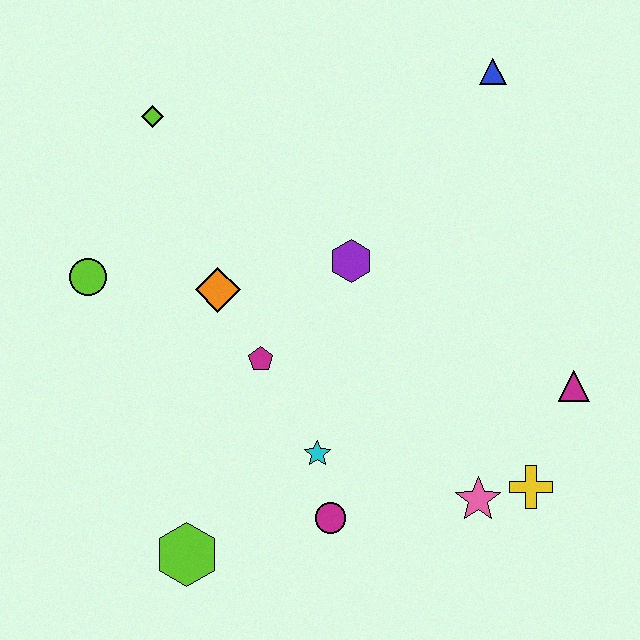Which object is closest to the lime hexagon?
The magenta circle is closest to the lime hexagon.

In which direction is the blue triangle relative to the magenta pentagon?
The blue triangle is above the magenta pentagon.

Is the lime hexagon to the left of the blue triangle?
Yes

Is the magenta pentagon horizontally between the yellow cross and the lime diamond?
Yes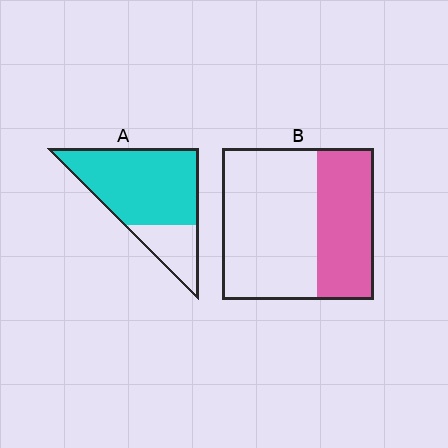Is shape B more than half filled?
No.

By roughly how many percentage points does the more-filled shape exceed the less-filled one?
By roughly 40 percentage points (A over B).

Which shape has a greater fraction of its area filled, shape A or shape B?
Shape A.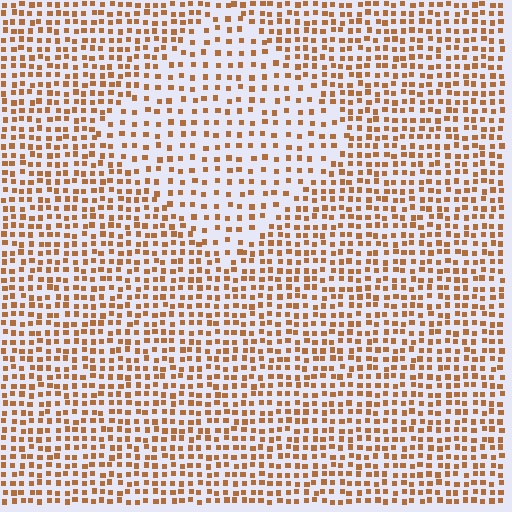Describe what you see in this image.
The image contains small brown elements arranged at two different densities. A diamond-shaped region is visible where the elements are less densely packed than the surrounding area.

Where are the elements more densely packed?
The elements are more densely packed outside the diamond boundary.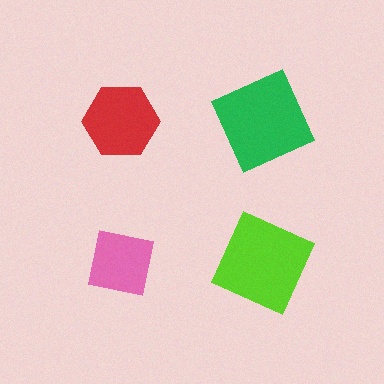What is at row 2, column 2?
A lime square.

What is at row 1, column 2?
A green square.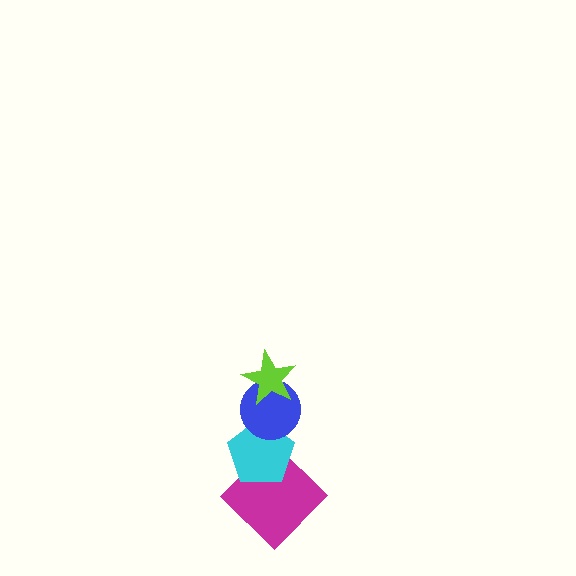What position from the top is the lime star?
The lime star is 1st from the top.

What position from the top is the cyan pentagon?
The cyan pentagon is 3rd from the top.